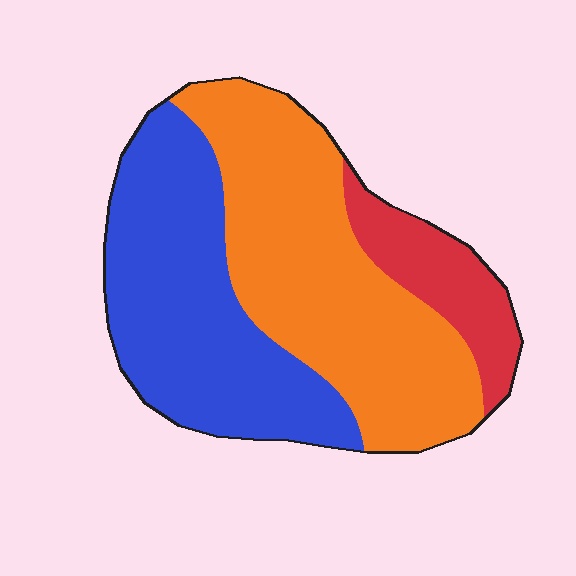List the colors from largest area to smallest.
From largest to smallest: orange, blue, red.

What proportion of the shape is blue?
Blue takes up about two fifths (2/5) of the shape.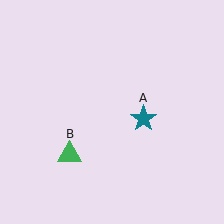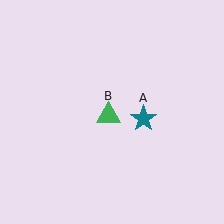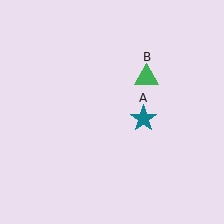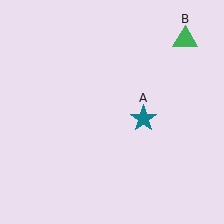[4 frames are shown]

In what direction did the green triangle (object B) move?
The green triangle (object B) moved up and to the right.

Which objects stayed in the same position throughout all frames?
Teal star (object A) remained stationary.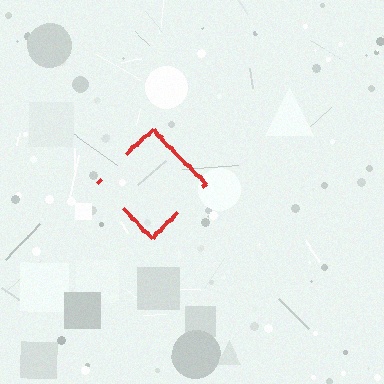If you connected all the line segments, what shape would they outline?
They would outline a diamond.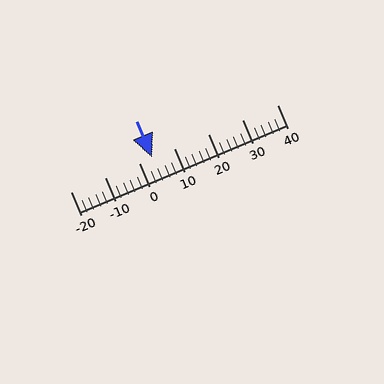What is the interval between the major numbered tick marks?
The major tick marks are spaced 10 units apart.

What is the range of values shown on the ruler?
The ruler shows values from -20 to 40.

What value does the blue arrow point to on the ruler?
The blue arrow points to approximately 4.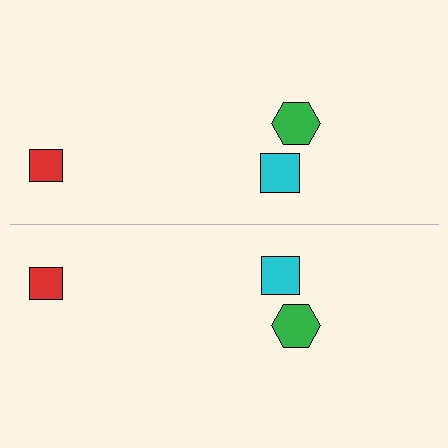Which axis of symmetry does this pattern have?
The pattern has a horizontal axis of symmetry running through the center of the image.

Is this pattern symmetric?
Yes, this pattern has bilateral (reflection) symmetry.